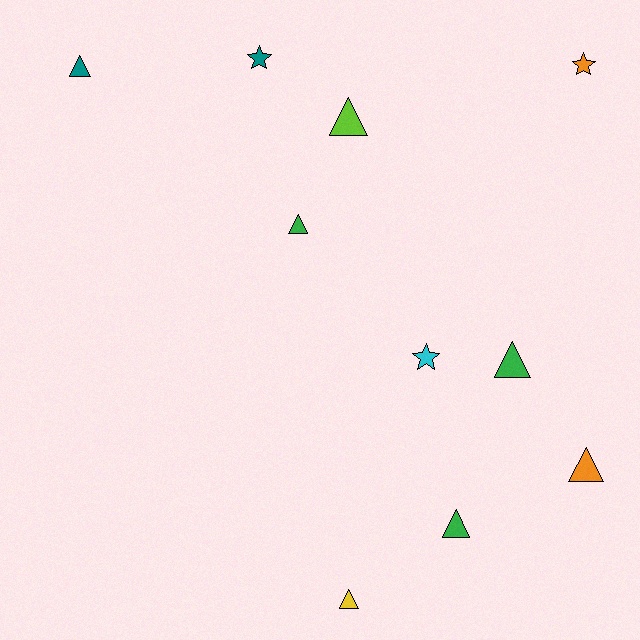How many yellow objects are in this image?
There is 1 yellow object.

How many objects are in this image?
There are 10 objects.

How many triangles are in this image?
There are 7 triangles.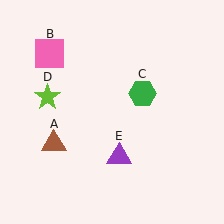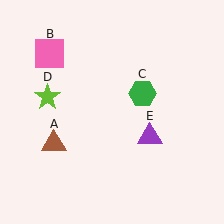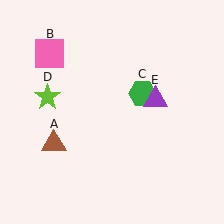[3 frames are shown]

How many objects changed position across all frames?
1 object changed position: purple triangle (object E).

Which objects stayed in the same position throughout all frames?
Brown triangle (object A) and pink square (object B) and green hexagon (object C) and lime star (object D) remained stationary.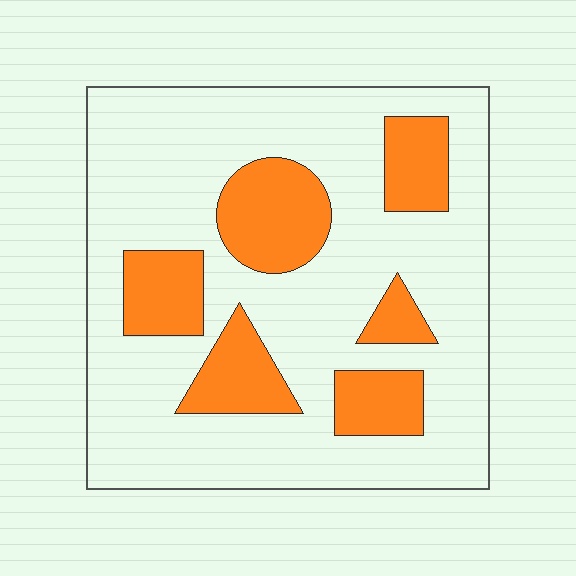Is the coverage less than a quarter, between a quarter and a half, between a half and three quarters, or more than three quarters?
Less than a quarter.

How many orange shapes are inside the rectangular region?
6.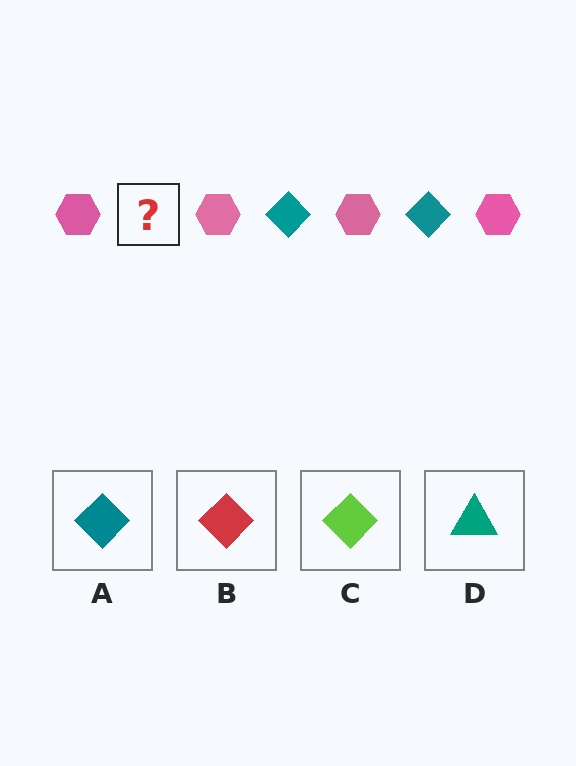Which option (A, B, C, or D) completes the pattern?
A.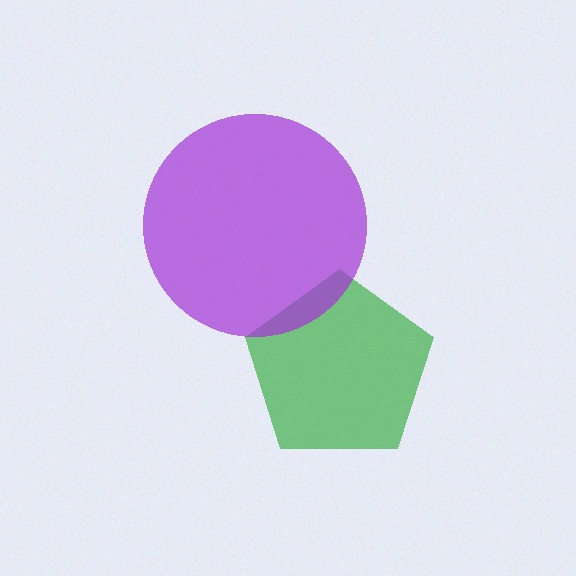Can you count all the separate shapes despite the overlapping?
Yes, there are 2 separate shapes.